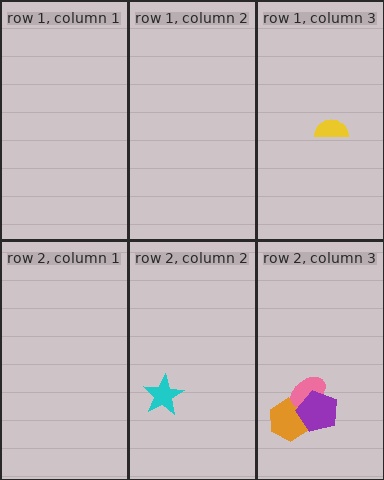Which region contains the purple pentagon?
The row 2, column 3 region.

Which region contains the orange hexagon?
The row 2, column 3 region.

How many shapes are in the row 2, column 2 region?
1.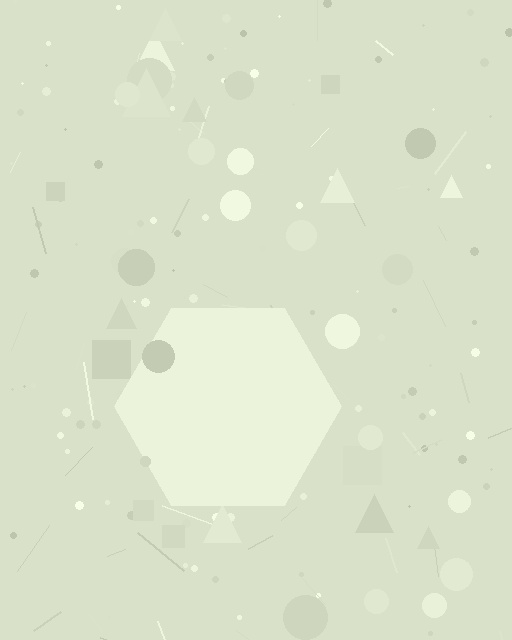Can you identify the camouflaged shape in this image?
The camouflaged shape is a hexagon.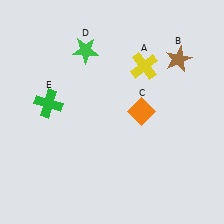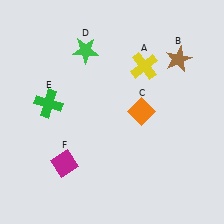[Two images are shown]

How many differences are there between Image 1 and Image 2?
There is 1 difference between the two images.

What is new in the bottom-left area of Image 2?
A magenta diamond (F) was added in the bottom-left area of Image 2.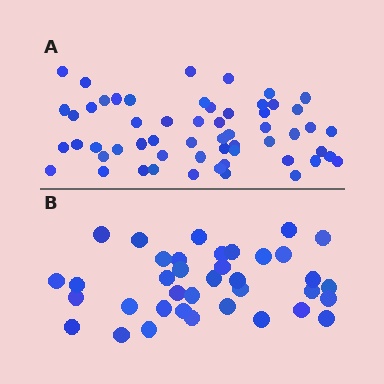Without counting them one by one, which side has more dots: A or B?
Region A (the top region) has more dots.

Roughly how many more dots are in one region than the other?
Region A has approximately 20 more dots than region B.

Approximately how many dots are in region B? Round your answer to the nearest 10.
About 40 dots. (The exact count is 37, which rounds to 40.)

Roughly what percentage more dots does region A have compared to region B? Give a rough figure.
About 55% more.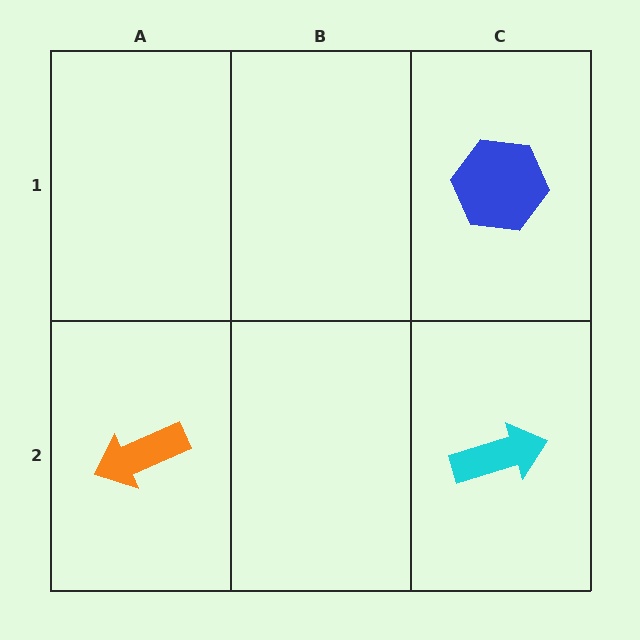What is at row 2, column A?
An orange arrow.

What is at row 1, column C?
A blue hexagon.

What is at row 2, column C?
A cyan arrow.